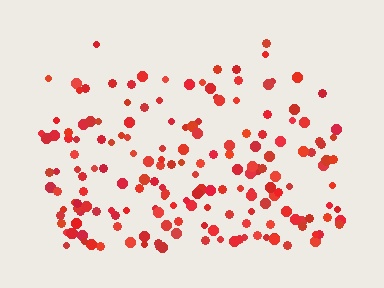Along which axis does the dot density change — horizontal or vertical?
Vertical.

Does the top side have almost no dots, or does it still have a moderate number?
Still a moderate number, just noticeably fewer than the bottom.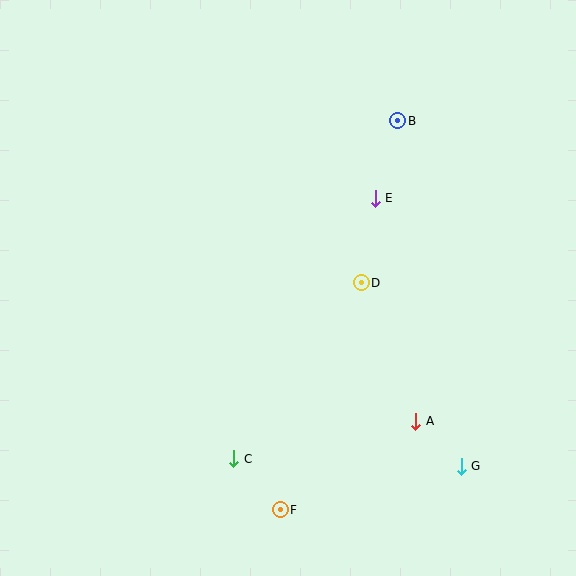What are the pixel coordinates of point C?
Point C is at (234, 459).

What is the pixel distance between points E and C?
The distance between E and C is 296 pixels.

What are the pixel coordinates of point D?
Point D is at (361, 283).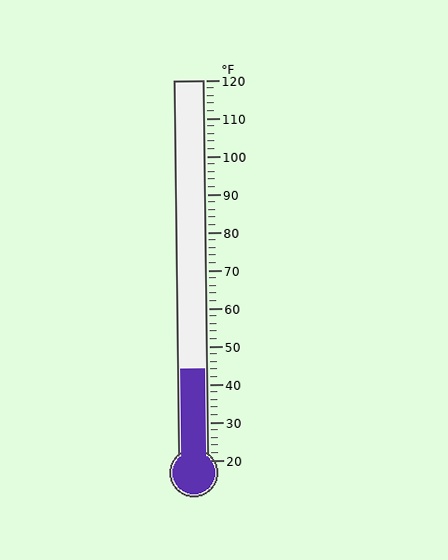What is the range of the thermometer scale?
The thermometer scale ranges from 20°F to 120°F.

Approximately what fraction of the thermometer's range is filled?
The thermometer is filled to approximately 25% of its range.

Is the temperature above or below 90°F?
The temperature is below 90°F.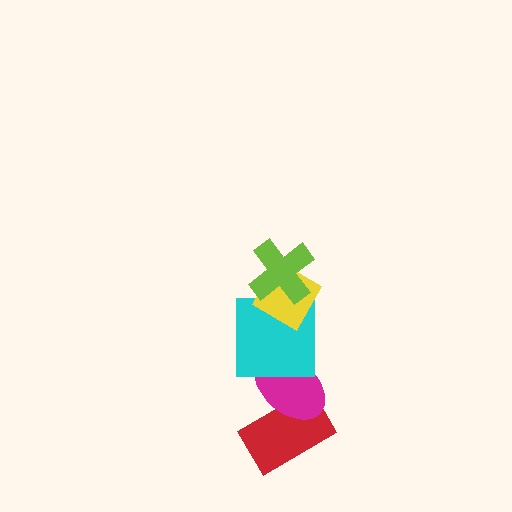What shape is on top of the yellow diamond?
The lime cross is on top of the yellow diamond.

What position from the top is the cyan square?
The cyan square is 3rd from the top.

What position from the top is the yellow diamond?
The yellow diamond is 2nd from the top.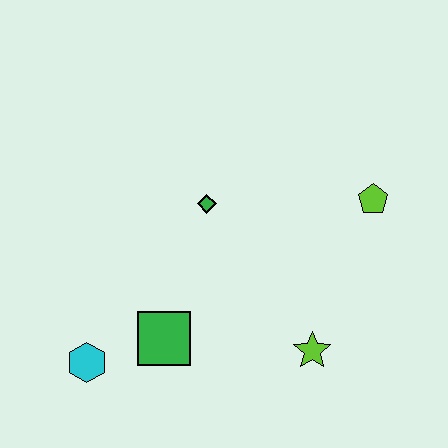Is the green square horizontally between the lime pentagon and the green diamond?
No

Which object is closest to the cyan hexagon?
The green square is closest to the cyan hexagon.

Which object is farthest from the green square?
The lime pentagon is farthest from the green square.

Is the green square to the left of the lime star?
Yes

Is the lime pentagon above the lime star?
Yes